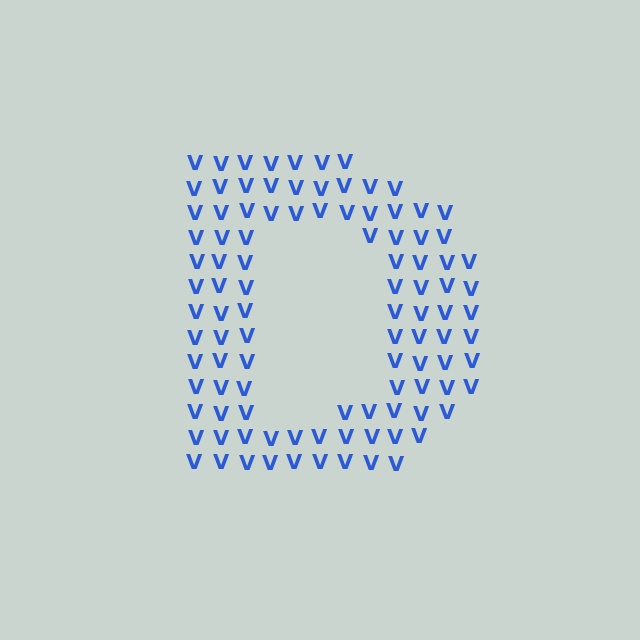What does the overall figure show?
The overall figure shows the letter D.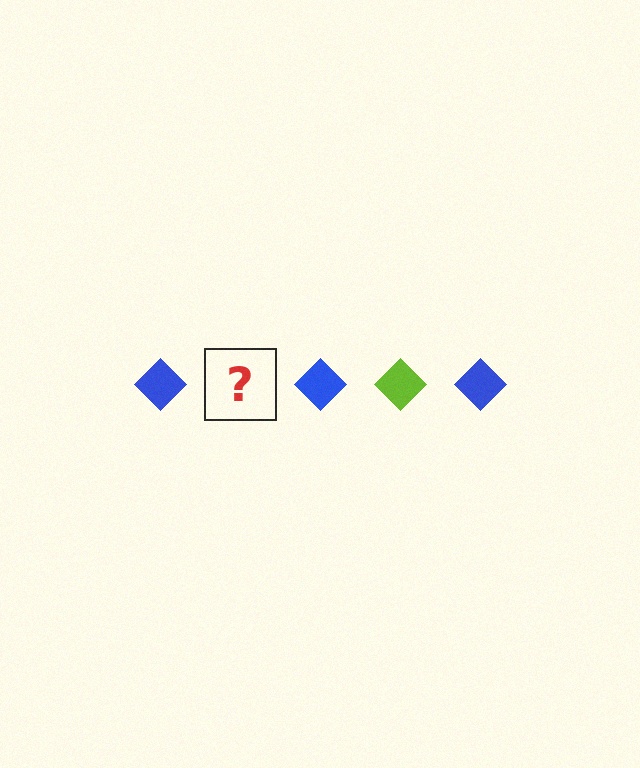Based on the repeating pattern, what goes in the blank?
The blank should be a lime diamond.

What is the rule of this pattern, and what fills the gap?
The rule is that the pattern cycles through blue, lime diamonds. The gap should be filled with a lime diamond.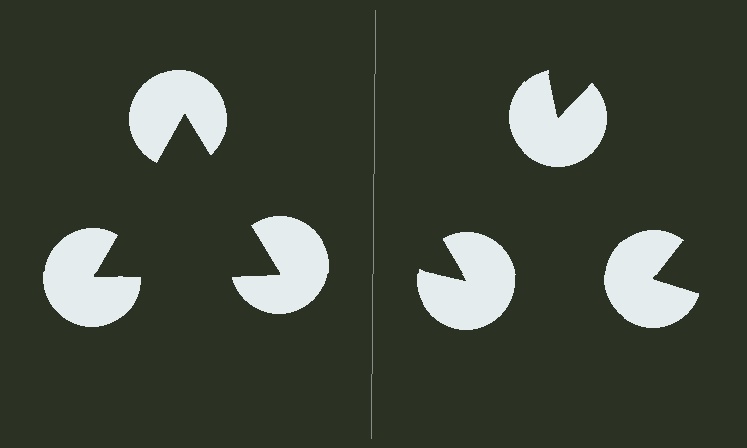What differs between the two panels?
The pac-man discs are positioned identically on both sides; only the wedge orientations differ. On the left they align to a triangle; on the right they are misaligned.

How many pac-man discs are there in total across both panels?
6 — 3 on each side.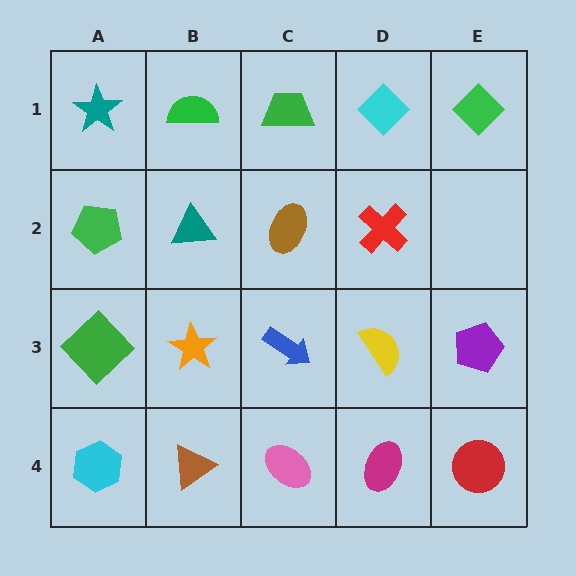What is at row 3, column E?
A purple pentagon.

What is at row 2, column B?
A teal triangle.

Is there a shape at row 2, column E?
No, that cell is empty.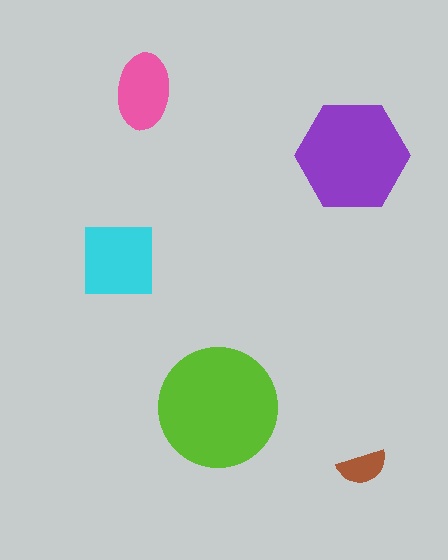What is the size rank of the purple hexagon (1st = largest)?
2nd.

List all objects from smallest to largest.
The brown semicircle, the pink ellipse, the cyan square, the purple hexagon, the lime circle.